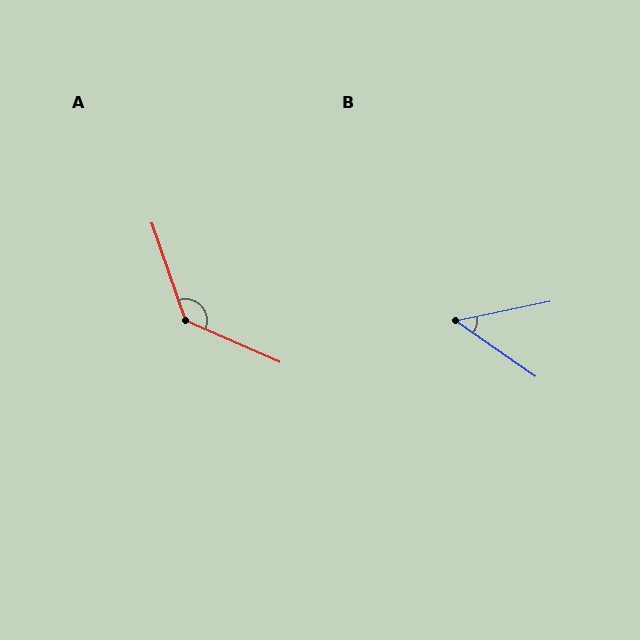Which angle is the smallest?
B, at approximately 47 degrees.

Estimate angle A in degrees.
Approximately 133 degrees.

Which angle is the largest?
A, at approximately 133 degrees.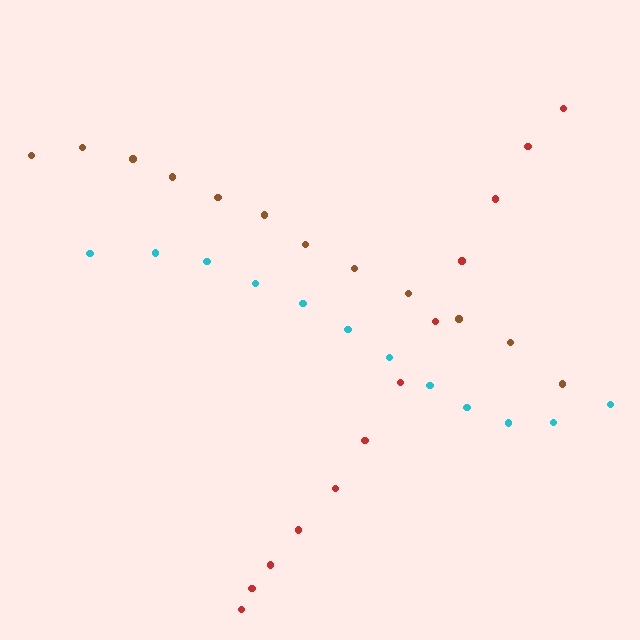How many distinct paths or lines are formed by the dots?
There are 3 distinct paths.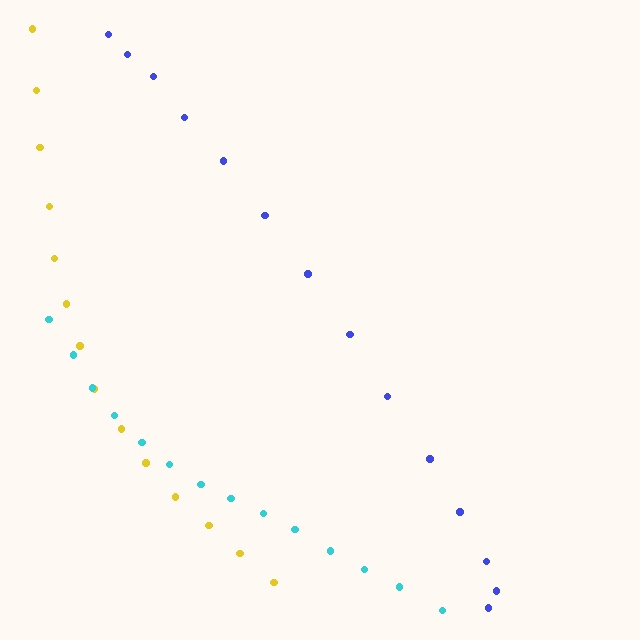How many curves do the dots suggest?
There are 3 distinct paths.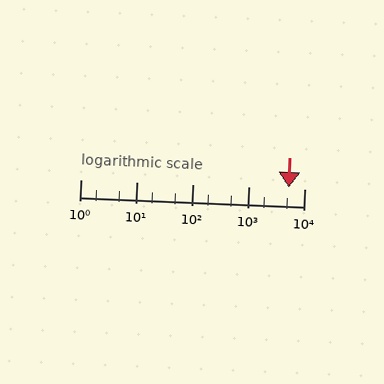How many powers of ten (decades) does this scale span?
The scale spans 4 decades, from 1 to 10000.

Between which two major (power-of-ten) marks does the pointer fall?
The pointer is between 1000 and 10000.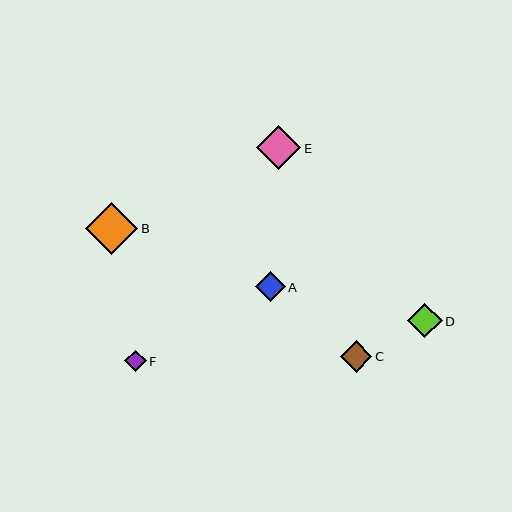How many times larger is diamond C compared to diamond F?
Diamond C is approximately 1.5 times the size of diamond F.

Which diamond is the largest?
Diamond B is the largest with a size of approximately 52 pixels.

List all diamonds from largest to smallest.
From largest to smallest: B, E, D, C, A, F.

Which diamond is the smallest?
Diamond F is the smallest with a size of approximately 21 pixels.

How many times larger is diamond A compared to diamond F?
Diamond A is approximately 1.4 times the size of diamond F.